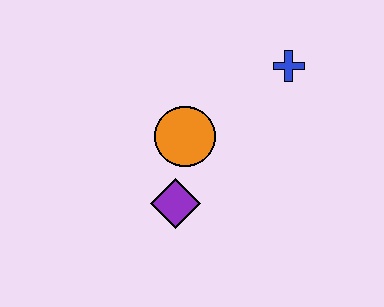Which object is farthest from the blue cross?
The purple diamond is farthest from the blue cross.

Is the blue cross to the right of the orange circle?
Yes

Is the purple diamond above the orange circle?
No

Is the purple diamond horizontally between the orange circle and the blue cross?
No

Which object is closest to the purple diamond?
The orange circle is closest to the purple diamond.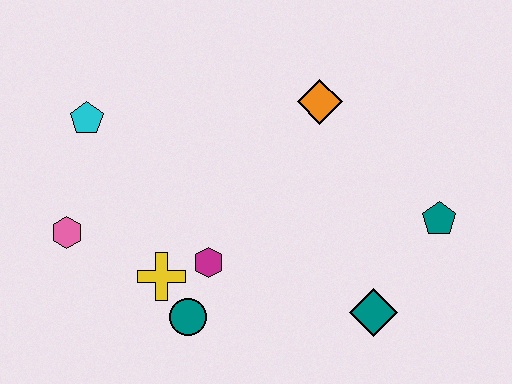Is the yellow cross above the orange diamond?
No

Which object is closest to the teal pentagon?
The teal diamond is closest to the teal pentagon.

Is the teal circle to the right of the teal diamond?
No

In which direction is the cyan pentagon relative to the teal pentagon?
The cyan pentagon is to the left of the teal pentagon.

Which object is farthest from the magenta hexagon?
The teal pentagon is farthest from the magenta hexagon.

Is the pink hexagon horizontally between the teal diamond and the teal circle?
No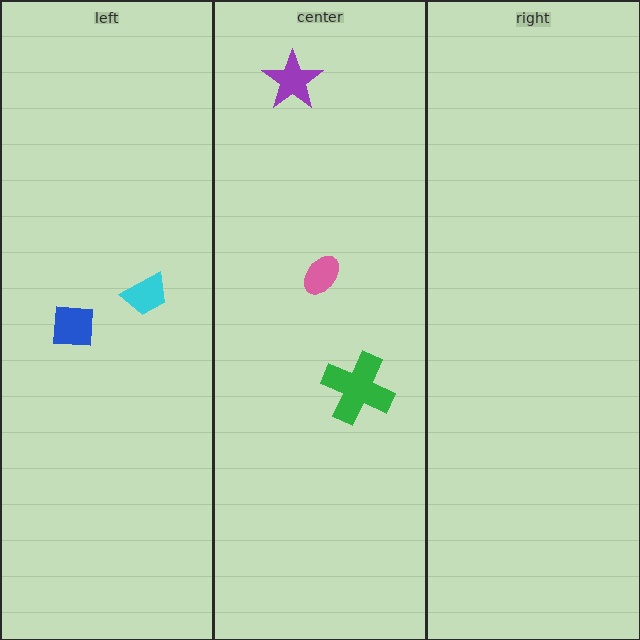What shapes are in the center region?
The pink ellipse, the purple star, the green cross.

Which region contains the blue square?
The left region.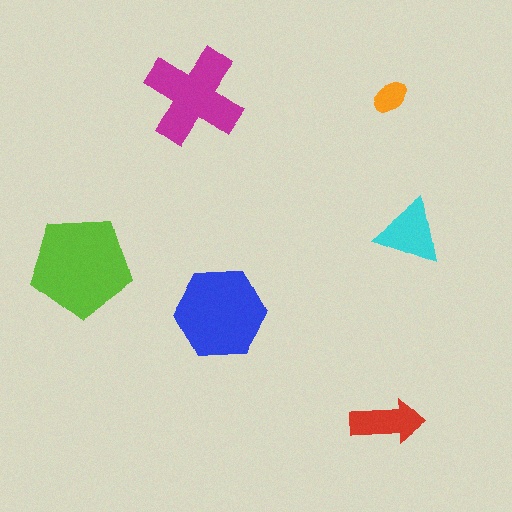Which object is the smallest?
The orange ellipse.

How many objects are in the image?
There are 6 objects in the image.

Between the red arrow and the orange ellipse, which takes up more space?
The red arrow.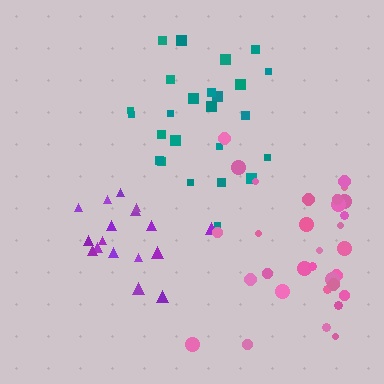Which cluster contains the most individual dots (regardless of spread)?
Pink (31).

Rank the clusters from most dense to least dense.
purple, teal, pink.